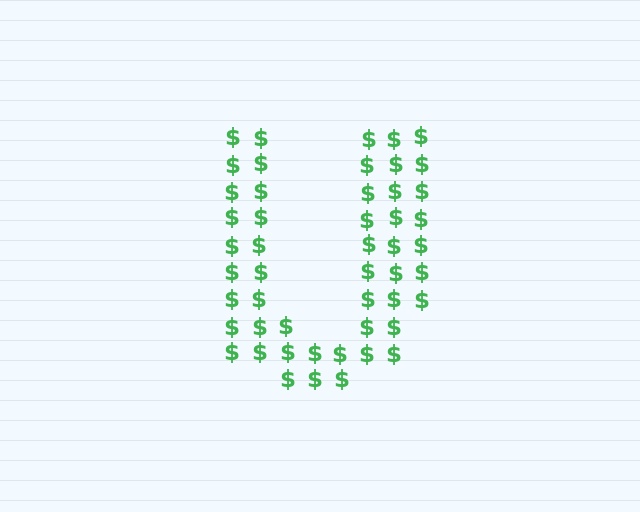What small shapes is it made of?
It is made of small dollar signs.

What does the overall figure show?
The overall figure shows the letter U.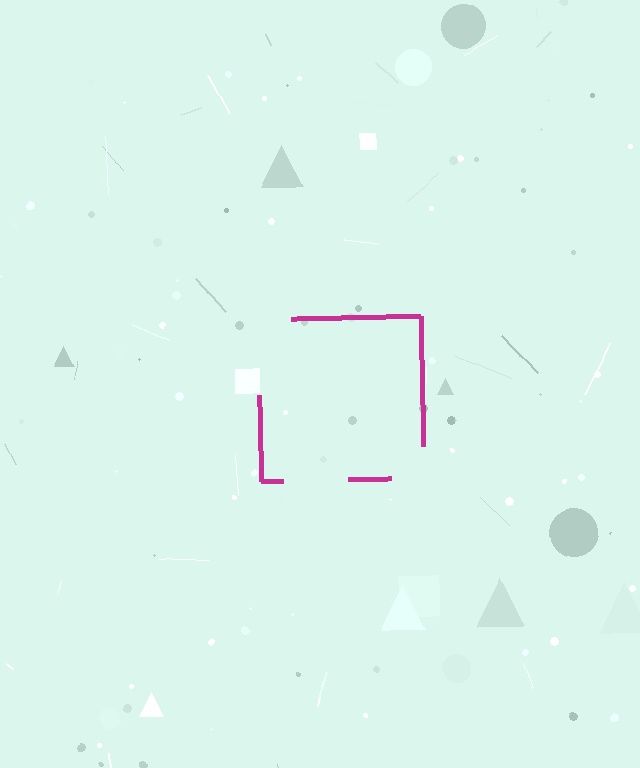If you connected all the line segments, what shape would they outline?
They would outline a square.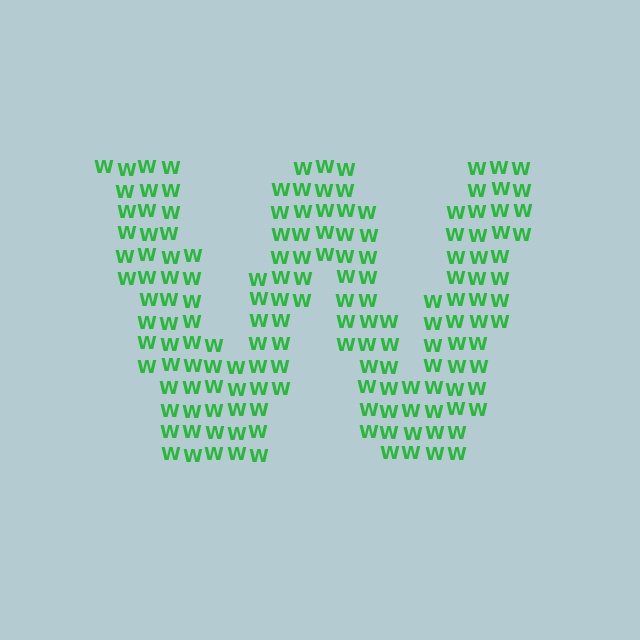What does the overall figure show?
The overall figure shows the letter W.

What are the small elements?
The small elements are letter W's.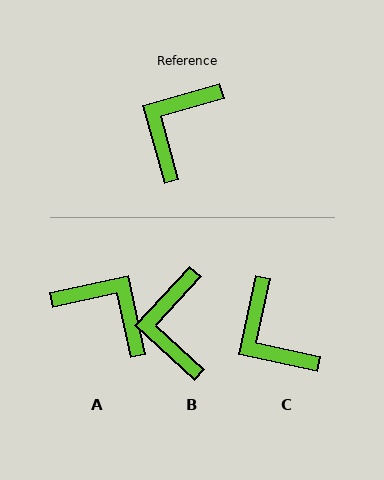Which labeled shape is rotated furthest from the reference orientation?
A, about 94 degrees away.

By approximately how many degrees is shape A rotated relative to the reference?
Approximately 94 degrees clockwise.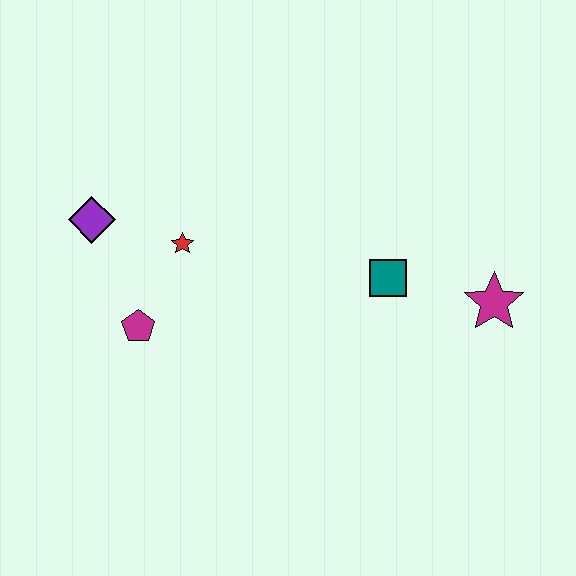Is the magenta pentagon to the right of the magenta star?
No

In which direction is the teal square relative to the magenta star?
The teal square is to the left of the magenta star.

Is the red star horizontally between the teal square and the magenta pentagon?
Yes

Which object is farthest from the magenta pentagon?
The magenta star is farthest from the magenta pentagon.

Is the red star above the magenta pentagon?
Yes